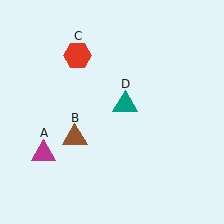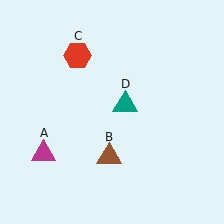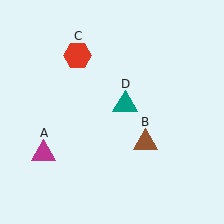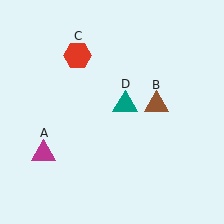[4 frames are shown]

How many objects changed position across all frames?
1 object changed position: brown triangle (object B).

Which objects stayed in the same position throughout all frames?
Magenta triangle (object A) and red hexagon (object C) and teal triangle (object D) remained stationary.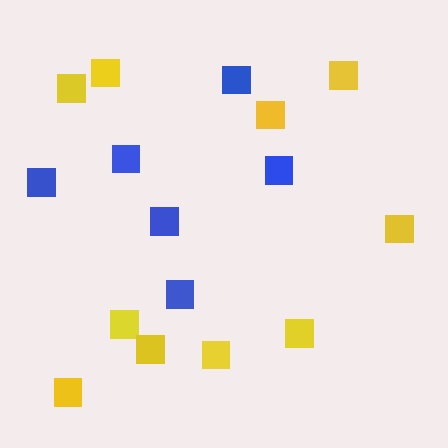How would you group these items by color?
There are 2 groups: one group of blue squares (6) and one group of yellow squares (10).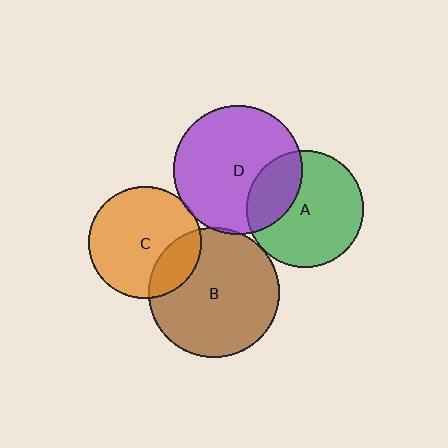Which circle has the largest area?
Circle B (brown).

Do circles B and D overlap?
Yes.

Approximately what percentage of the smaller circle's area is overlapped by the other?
Approximately 5%.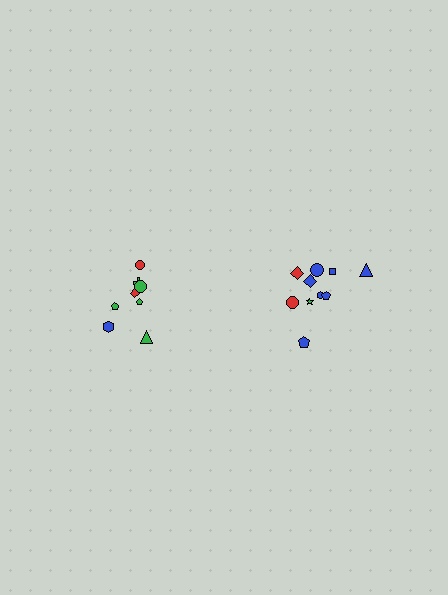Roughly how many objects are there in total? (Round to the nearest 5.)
Roughly 20 objects in total.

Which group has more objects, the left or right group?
The right group.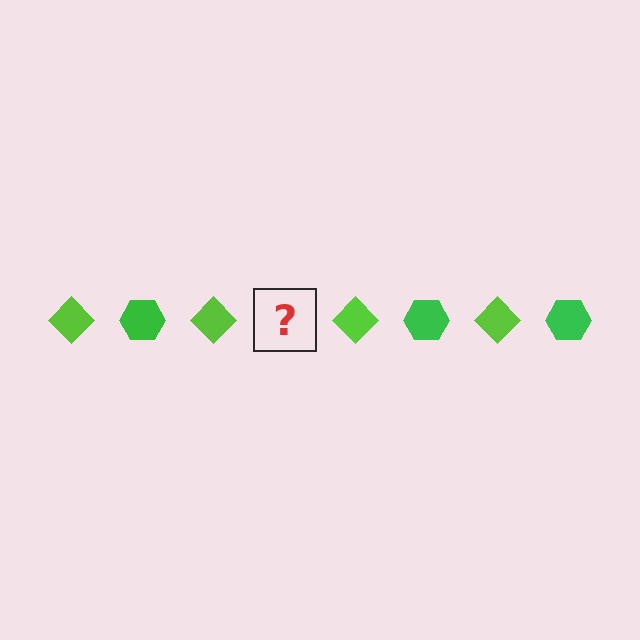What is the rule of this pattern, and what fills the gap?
The rule is that the pattern alternates between lime diamond and green hexagon. The gap should be filled with a green hexagon.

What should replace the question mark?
The question mark should be replaced with a green hexagon.